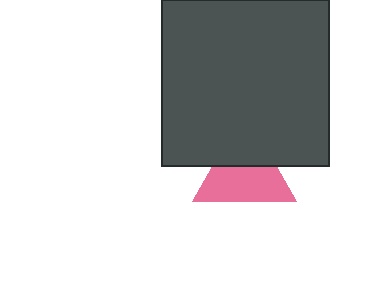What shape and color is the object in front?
The object in front is a dark gray square.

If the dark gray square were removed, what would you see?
You would see the complete pink triangle.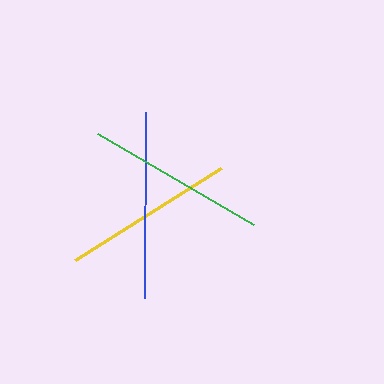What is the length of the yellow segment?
The yellow segment is approximately 172 pixels long.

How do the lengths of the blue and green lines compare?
The blue and green lines are approximately the same length.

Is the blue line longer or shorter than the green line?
The blue line is longer than the green line.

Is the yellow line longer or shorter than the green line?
The green line is longer than the yellow line.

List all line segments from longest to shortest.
From longest to shortest: blue, green, yellow.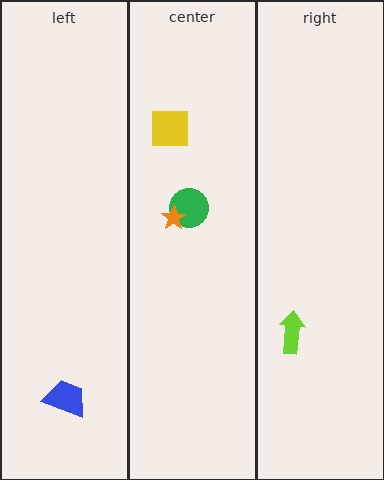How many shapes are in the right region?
1.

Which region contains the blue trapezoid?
The left region.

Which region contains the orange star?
The center region.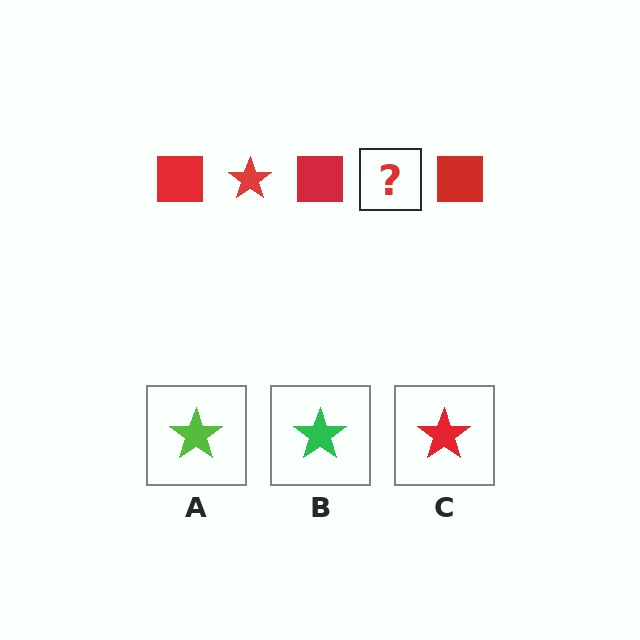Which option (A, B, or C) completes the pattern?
C.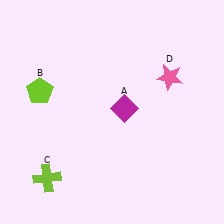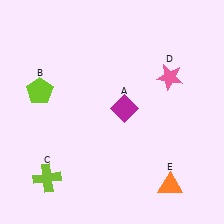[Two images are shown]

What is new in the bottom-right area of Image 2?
An orange triangle (E) was added in the bottom-right area of Image 2.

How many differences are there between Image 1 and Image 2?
There is 1 difference between the two images.